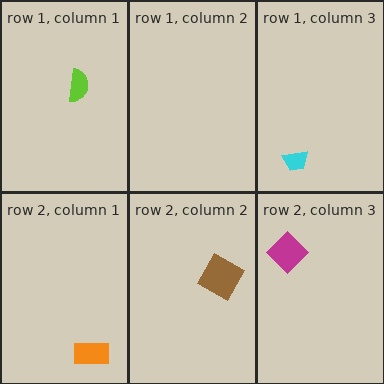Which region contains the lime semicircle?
The row 1, column 1 region.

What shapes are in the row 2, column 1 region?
The orange rectangle.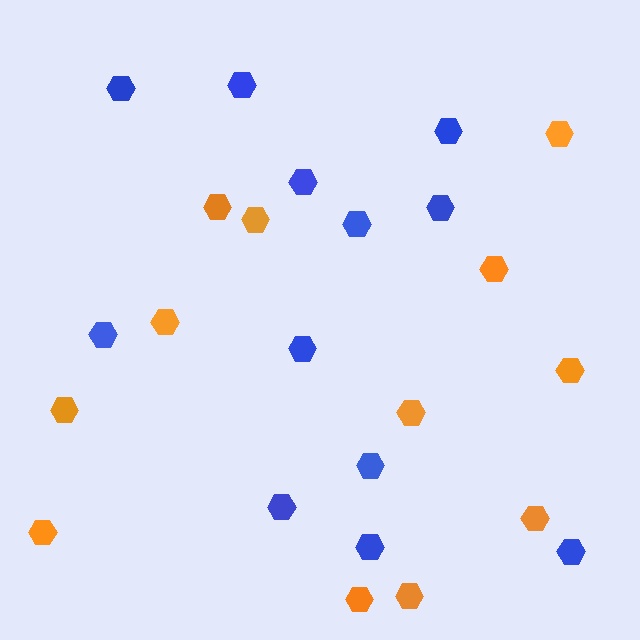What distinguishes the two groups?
There are 2 groups: one group of orange hexagons (12) and one group of blue hexagons (12).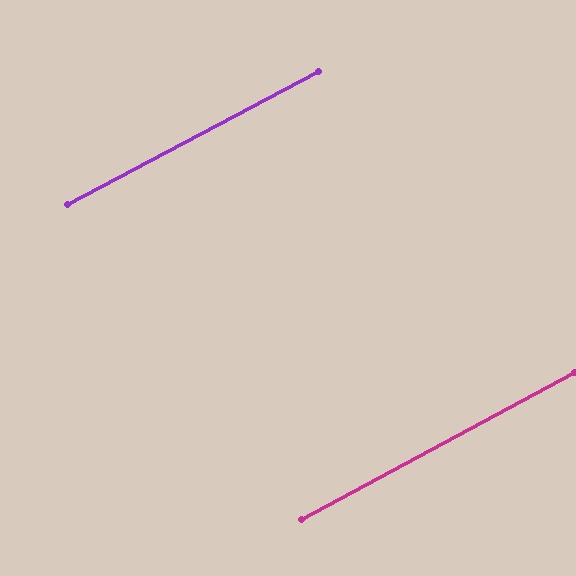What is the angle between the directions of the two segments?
Approximately 1 degree.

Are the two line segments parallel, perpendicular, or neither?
Parallel — their directions differ by only 0.5°.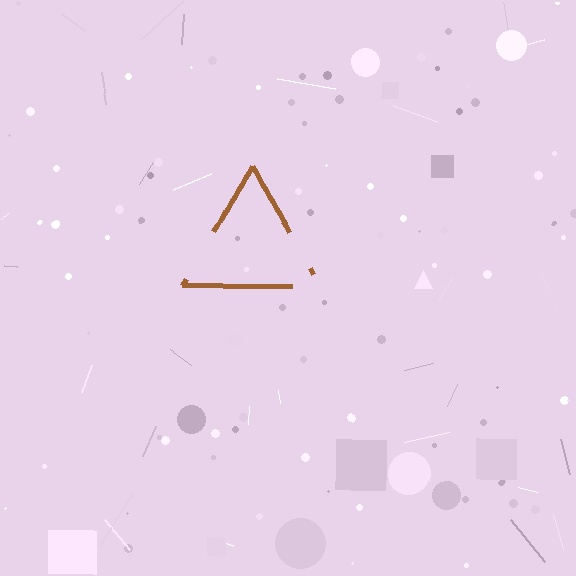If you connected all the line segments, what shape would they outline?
They would outline a triangle.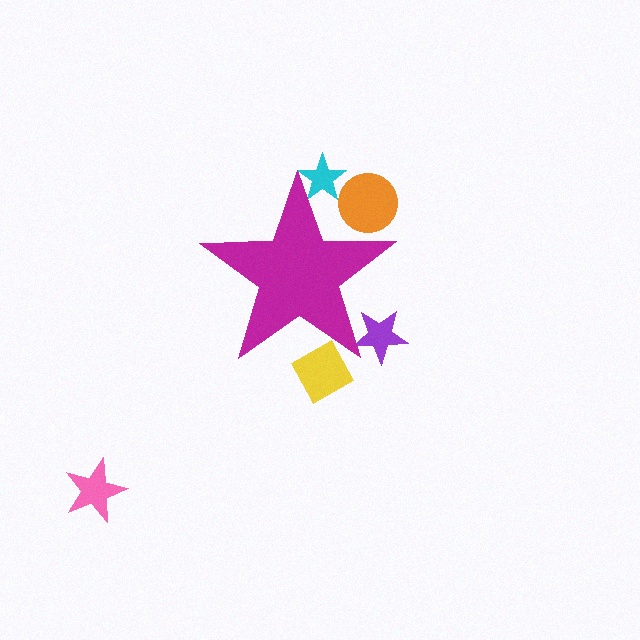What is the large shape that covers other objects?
A magenta star.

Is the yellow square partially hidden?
Yes, the yellow square is partially hidden behind the magenta star.